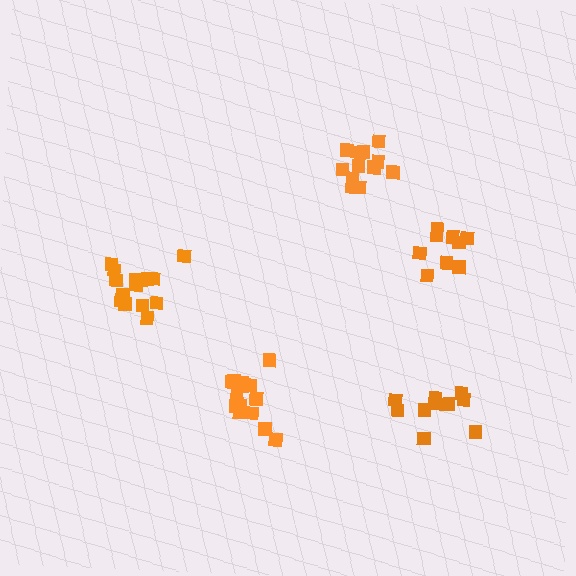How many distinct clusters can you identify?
There are 5 distinct clusters.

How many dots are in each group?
Group 1: 15 dots, Group 2: 12 dots, Group 3: 15 dots, Group 4: 10 dots, Group 5: 9 dots (61 total).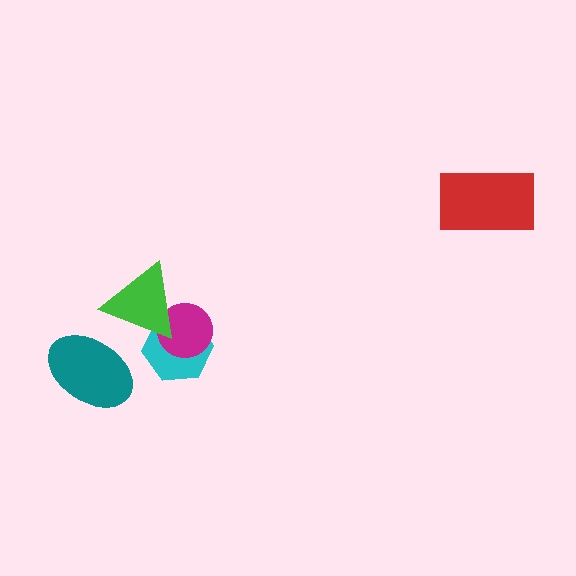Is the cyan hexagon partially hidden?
Yes, it is partially covered by another shape.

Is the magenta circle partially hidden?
Yes, it is partially covered by another shape.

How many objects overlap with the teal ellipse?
0 objects overlap with the teal ellipse.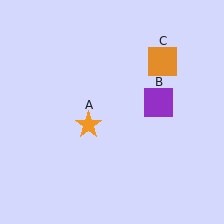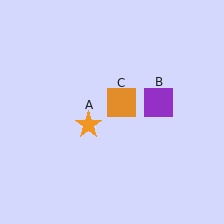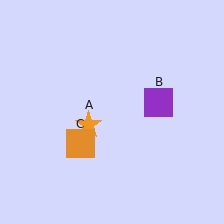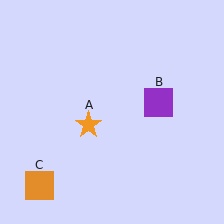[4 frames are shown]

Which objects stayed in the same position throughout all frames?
Orange star (object A) and purple square (object B) remained stationary.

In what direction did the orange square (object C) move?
The orange square (object C) moved down and to the left.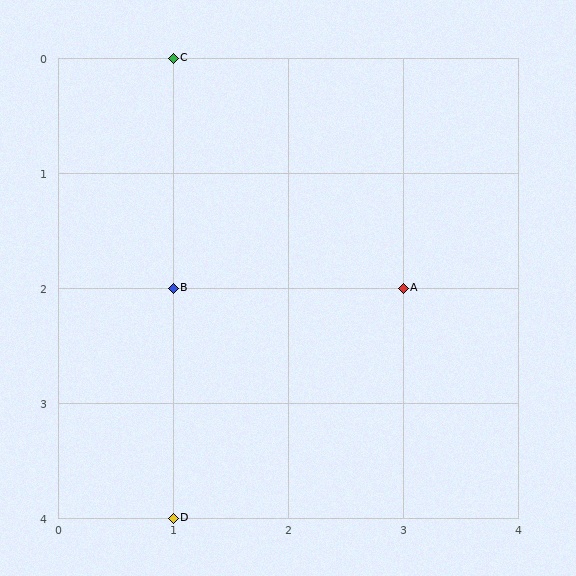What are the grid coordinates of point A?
Point A is at grid coordinates (3, 2).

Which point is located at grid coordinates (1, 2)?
Point B is at (1, 2).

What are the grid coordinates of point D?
Point D is at grid coordinates (1, 4).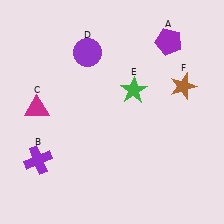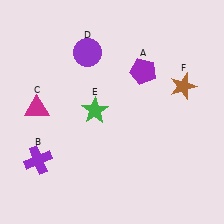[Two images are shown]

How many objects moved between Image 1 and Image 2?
2 objects moved between the two images.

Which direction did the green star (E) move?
The green star (E) moved left.